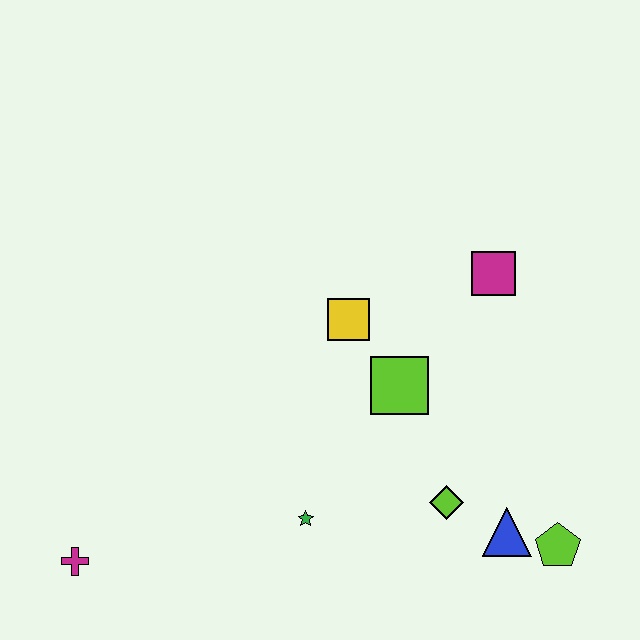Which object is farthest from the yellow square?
The magenta cross is farthest from the yellow square.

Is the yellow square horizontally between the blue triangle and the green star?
Yes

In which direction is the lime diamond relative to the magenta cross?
The lime diamond is to the right of the magenta cross.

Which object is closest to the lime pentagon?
The blue triangle is closest to the lime pentagon.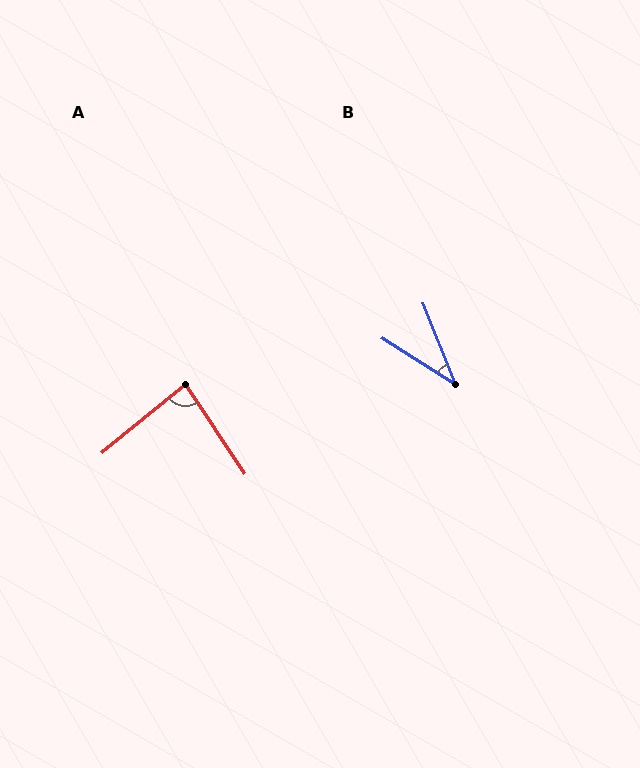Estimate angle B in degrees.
Approximately 36 degrees.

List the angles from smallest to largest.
B (36°), A (84°).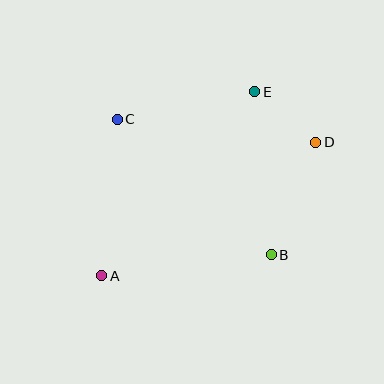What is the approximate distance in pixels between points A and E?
The distance between A and E is approximately 239 pixels.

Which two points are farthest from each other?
Points A and D are farthest from each other.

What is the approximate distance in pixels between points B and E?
The distance between B and E is approximately 164 pixels.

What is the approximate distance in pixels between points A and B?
The distance between A and B is approximately 170 pixels.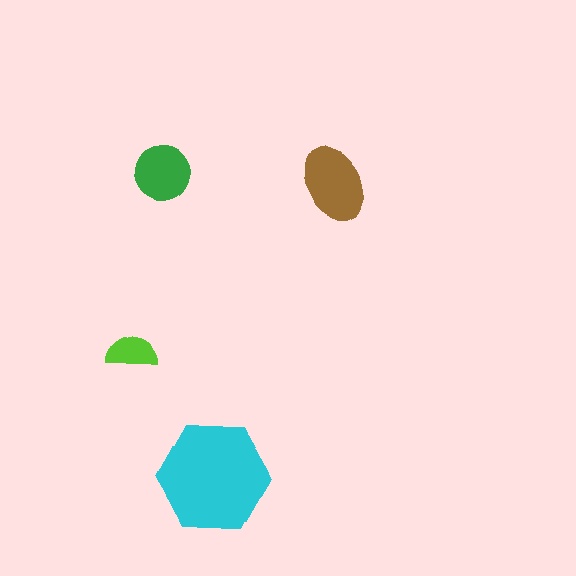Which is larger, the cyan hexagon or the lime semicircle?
The cyan hexagon.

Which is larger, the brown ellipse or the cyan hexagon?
The cyan hexagon.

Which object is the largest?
The cyan hexagon.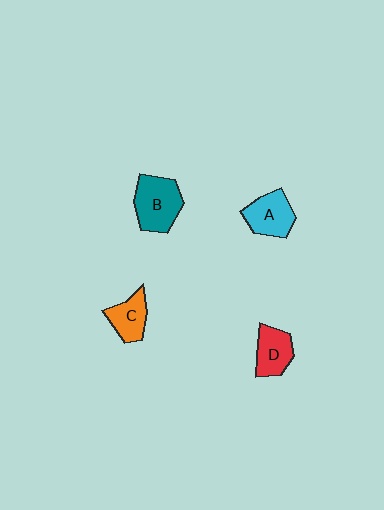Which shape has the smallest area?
Shape C (orange).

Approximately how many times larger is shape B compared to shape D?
Approximately 1.4 times.